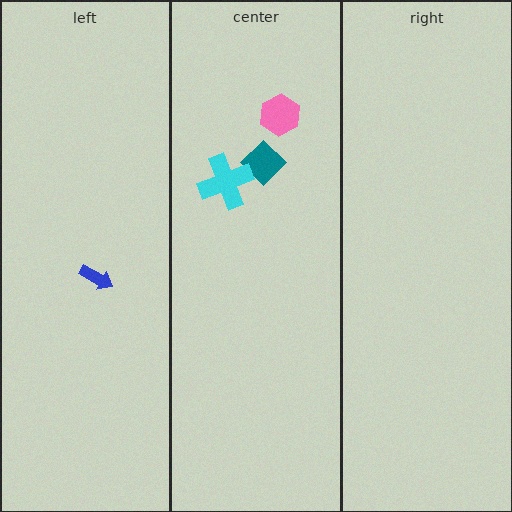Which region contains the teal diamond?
The center region.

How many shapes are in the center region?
3.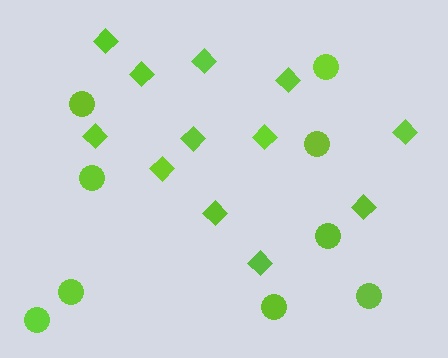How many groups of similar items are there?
There are 2 groups: one group of diamonds (12) and one group of circles (9).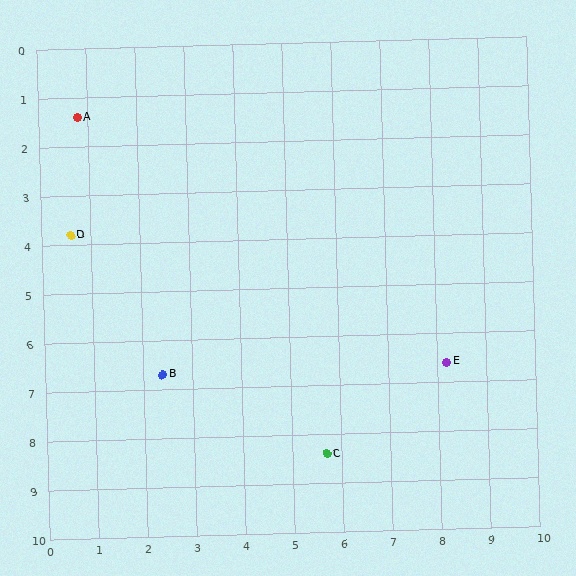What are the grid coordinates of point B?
Point B is at approximately (2.4, 6.7).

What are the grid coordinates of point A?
Point A is at approximately (0.8, 1.4).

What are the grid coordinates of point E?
Point E is at approximately (8.2, 6.6).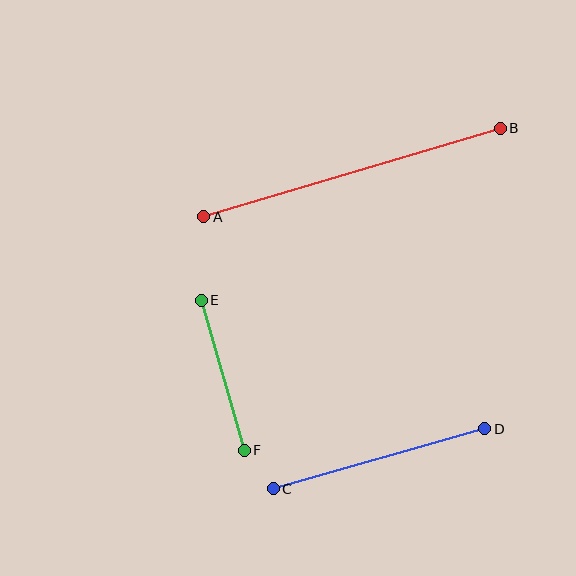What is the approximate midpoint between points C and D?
The midpoint is at approximately (379, 459) pixels.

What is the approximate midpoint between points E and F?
The midpoint is at approximately (223, 375) pixels.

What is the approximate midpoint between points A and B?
The midpoint is at approximately (352, 172) pixels.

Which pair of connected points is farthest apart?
Points A and B are farthest apart.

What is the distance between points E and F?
The distance is approximately 156 pixels.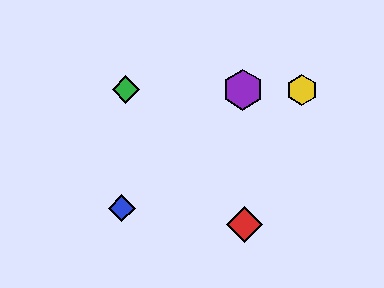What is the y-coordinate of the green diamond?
The green diamond is at y≈90.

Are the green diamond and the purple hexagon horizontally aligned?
Yes, both are at y≈90.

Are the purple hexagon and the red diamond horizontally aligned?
No, the purple hexagon is at y≈90 and the red diamond is at y≈225.